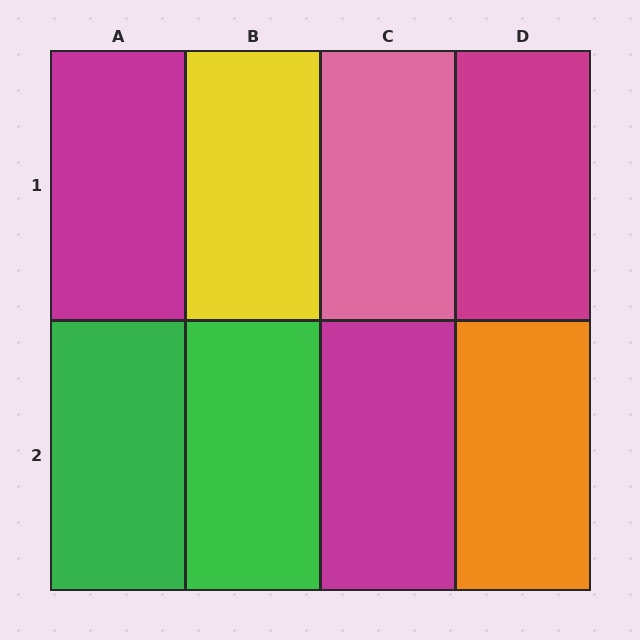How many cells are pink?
1 cell is pink.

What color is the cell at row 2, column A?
Green.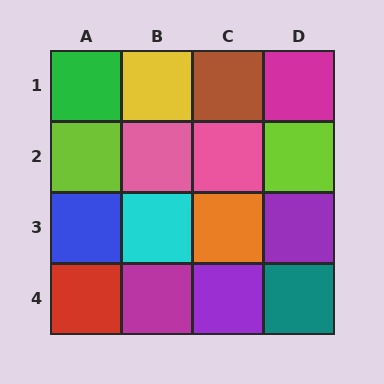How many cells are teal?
1 cell is teal.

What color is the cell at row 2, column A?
Lime.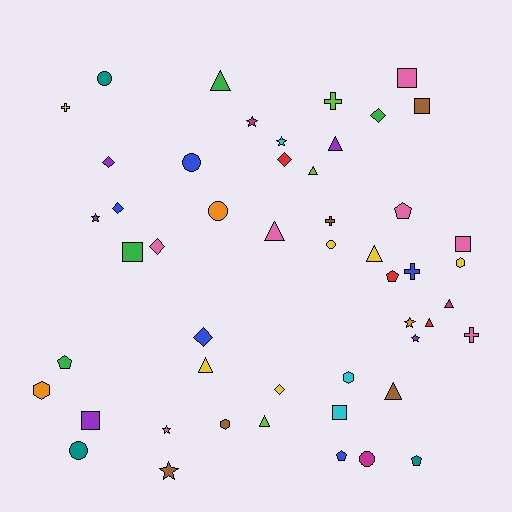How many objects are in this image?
There are 50 objects.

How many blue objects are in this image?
There are 5 blue objects.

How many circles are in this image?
There are 6 circles.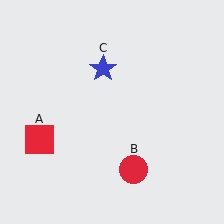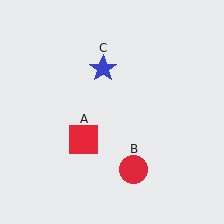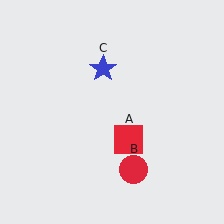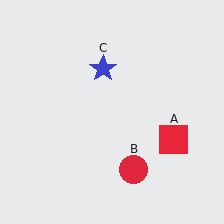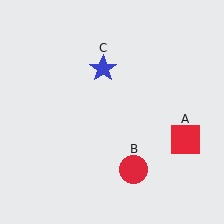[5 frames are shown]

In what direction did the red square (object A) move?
The red square (object A) moved right.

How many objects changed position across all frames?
1 object changed position: red square (object A).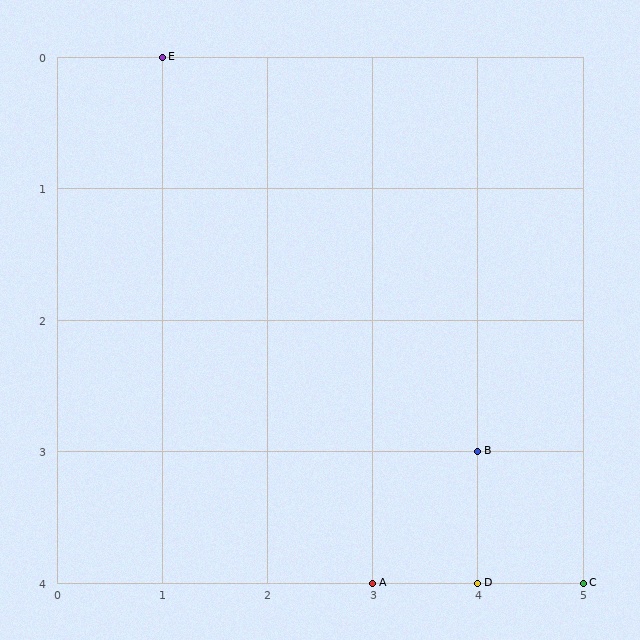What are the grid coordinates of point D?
Point D is at grid coordinates (4, 4).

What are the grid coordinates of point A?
Point A is at grid coordinates (3, 4).